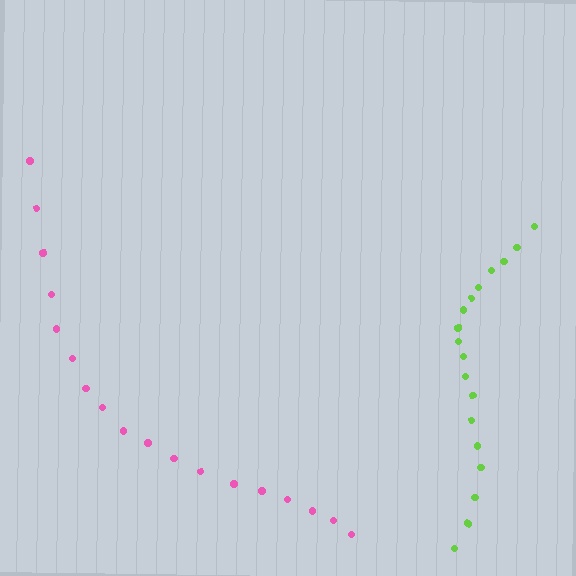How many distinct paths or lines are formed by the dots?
There are 2 distinct paths.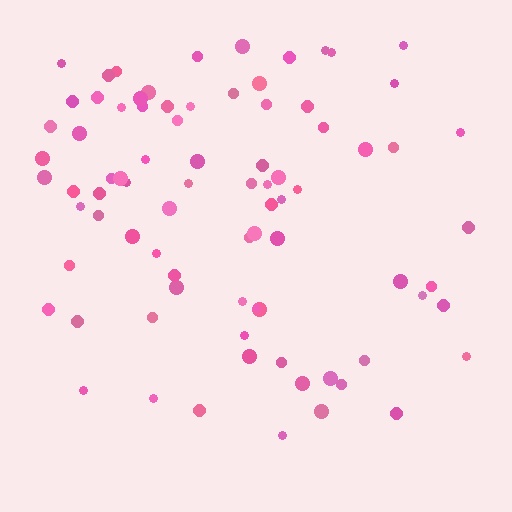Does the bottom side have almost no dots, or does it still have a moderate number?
Still a moderate number, just noticeably fewer than the top.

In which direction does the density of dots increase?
From bottom to top, with the top side densest.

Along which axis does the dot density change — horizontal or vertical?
Vertical.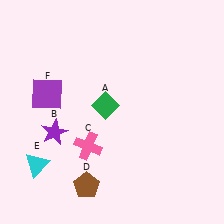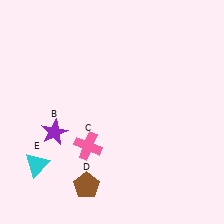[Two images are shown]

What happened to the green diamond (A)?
The green diamond (A) was removed in Image 2. It was in the top-left area of Image 1.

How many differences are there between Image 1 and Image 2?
There are 2 differences between the two images.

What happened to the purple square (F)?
The purple square (F) was removed in Image 2. It was in the top-left area of Image 1.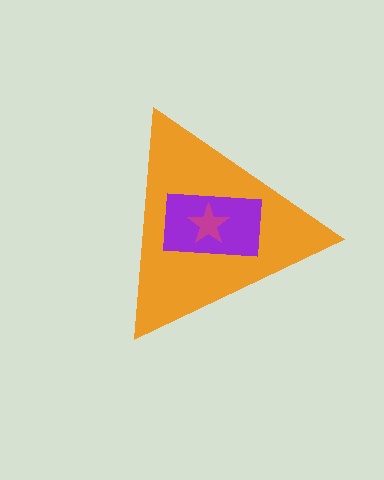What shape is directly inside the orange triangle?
The purple rectangle.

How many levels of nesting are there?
3.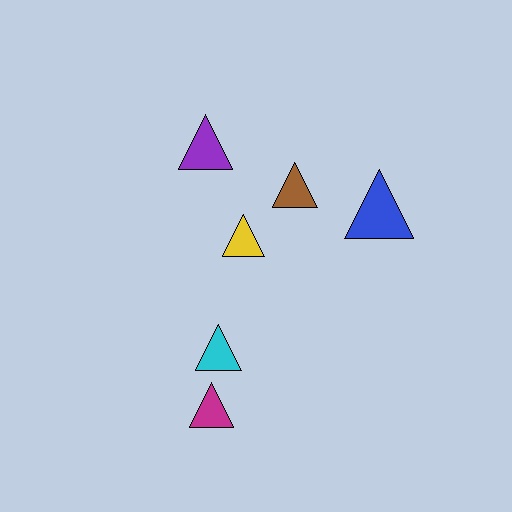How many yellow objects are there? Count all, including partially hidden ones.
There is 1 yellow object.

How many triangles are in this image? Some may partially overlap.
There are 6 triangles.